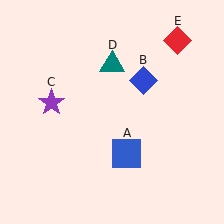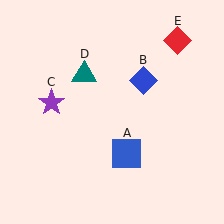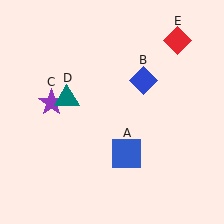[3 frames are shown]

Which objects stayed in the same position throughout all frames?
Blue square (object A) and blue diamond (object B) and purple star (object C) and red diamond (object E) remained stationary.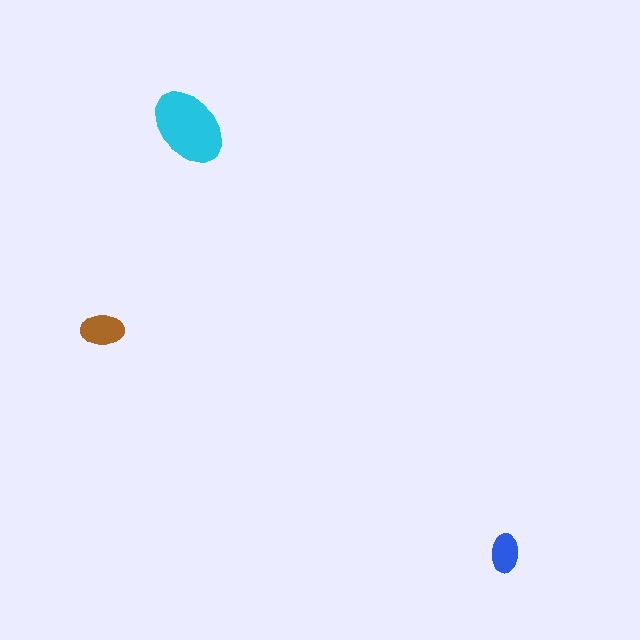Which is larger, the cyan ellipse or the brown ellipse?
The cyan one.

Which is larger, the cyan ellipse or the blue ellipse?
The cyan one.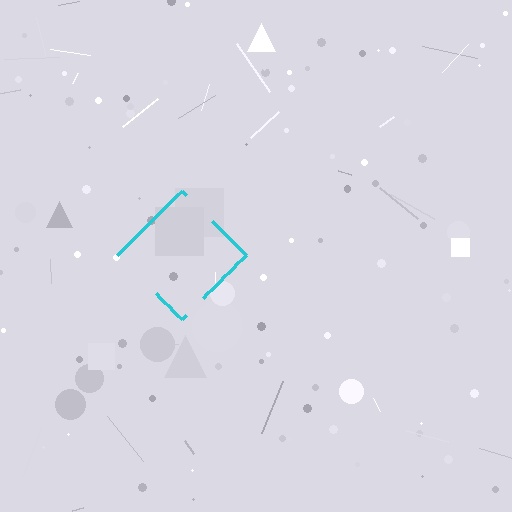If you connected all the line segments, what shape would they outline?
They would outline a diamond.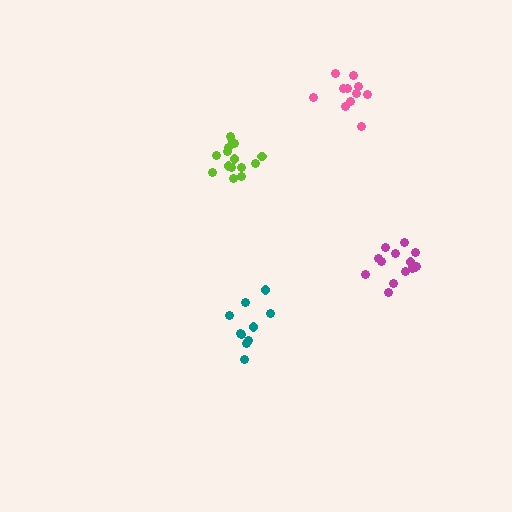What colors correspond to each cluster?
The clusters are colored: lime, magenta, teal, pink.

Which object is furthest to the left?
The lime cluster is leftmost.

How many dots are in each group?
Group 1: 15 dots, Group 2: 14 dots, Group 3: 10 dots, Group 4: 11 dots (50 total).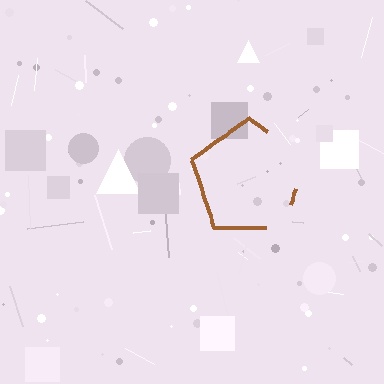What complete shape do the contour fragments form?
The contour fragments form a pentagon.